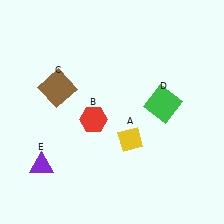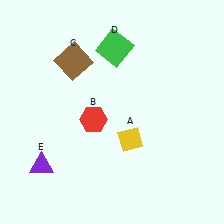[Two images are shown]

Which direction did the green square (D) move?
The green square (D) moved up.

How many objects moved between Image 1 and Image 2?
2 objects moved between the two images.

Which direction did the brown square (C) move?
The brown square (C) moved up.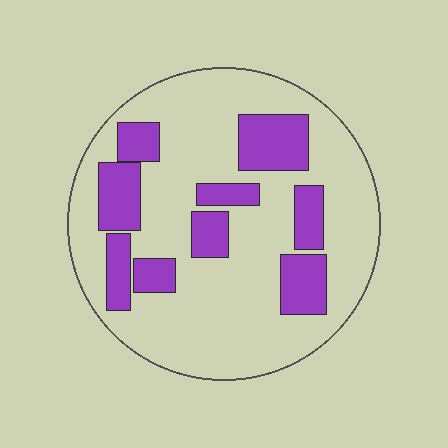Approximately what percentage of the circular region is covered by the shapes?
Approximately 25%.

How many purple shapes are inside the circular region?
9.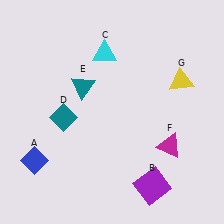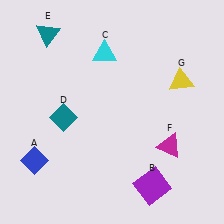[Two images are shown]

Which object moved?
The teal triangle (E) moved up.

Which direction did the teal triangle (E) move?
The teal triangle (E) moved up.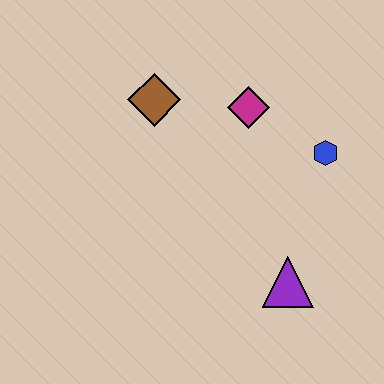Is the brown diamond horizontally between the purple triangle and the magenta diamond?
No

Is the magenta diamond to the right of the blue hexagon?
No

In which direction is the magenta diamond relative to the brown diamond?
The magenta diamond is to the right of the brown diamond.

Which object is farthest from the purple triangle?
The brown diamond is farthest from the purple triangle.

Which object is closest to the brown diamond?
The magenta diamond is closest to the brown diamond.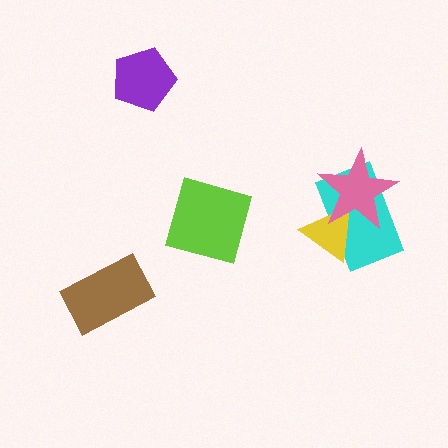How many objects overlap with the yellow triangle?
2 objects overlap with the yellow triangle.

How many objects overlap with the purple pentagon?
0 objects overlap with the purple pentagon.